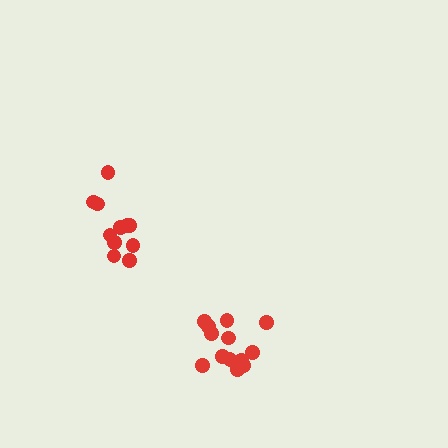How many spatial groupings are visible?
There are 2 spatial groupings.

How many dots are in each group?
Group 1: 13 dots, Group 2: 11 dots (24 total).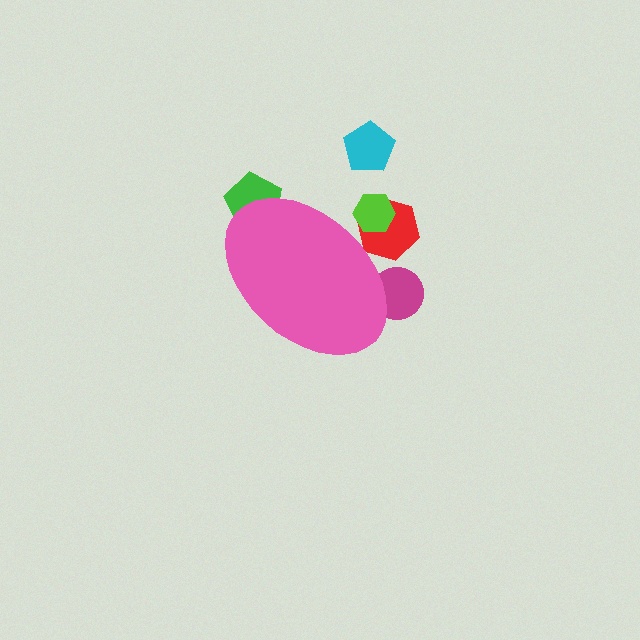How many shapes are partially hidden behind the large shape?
4 shapes are partially hidden.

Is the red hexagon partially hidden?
Yes, the red hexagon is partially hidden behind the pink ellipse.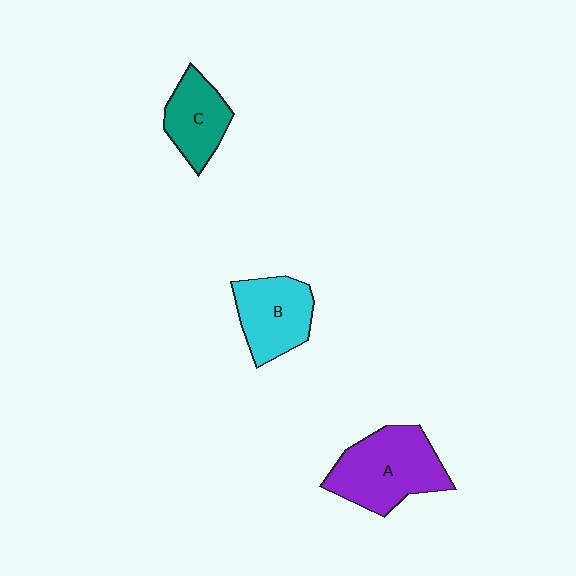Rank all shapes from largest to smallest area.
From largest to smallest: A (purple), B (cyan), C (teal).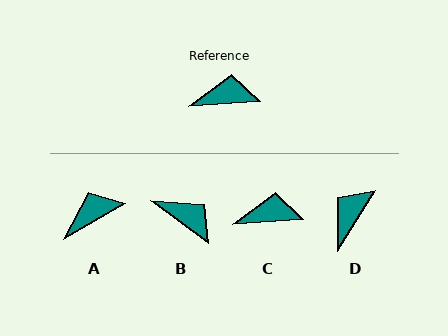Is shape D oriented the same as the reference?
No, it is off by about 54 degrees.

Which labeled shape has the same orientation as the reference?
C.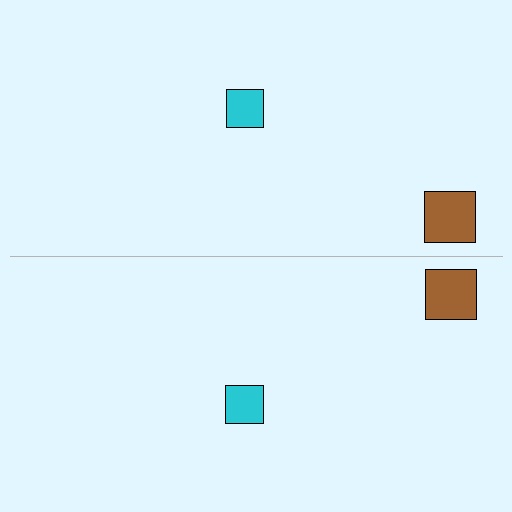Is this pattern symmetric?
Yes, this pattern has bilateral (reflection) symmetry.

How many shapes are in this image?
There are 4 shapes in this image.